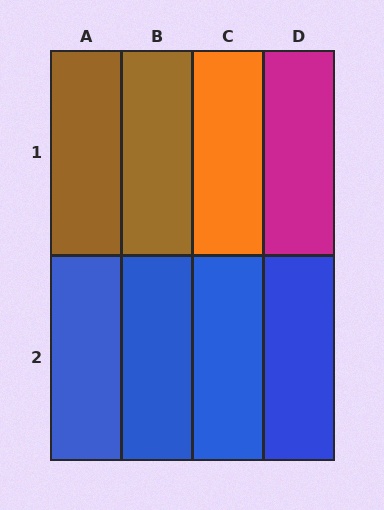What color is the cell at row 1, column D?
Magenta.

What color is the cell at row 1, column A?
Brown.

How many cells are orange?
1 cell is orange.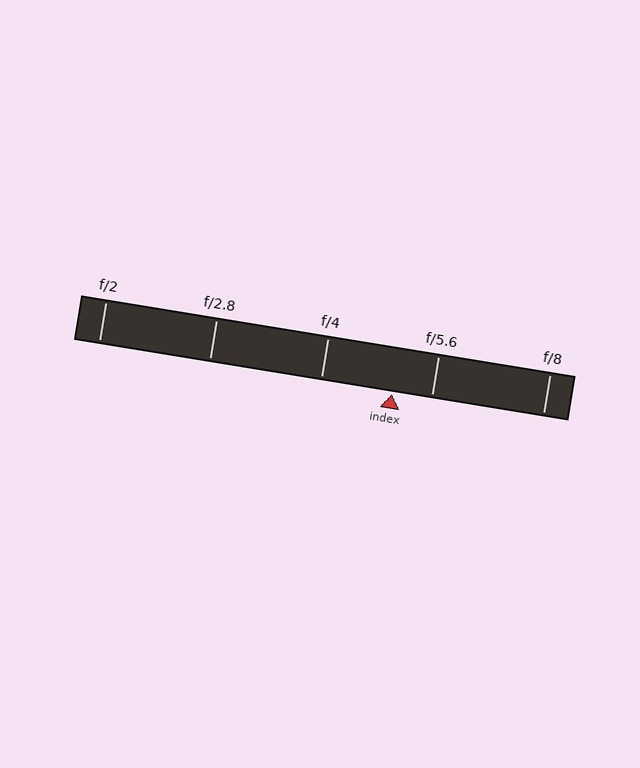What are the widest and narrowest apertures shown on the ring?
The widest aperture shown is f/2 and the narrowest is f/8.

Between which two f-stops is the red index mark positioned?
The index mark is between f/4 and f/5.6.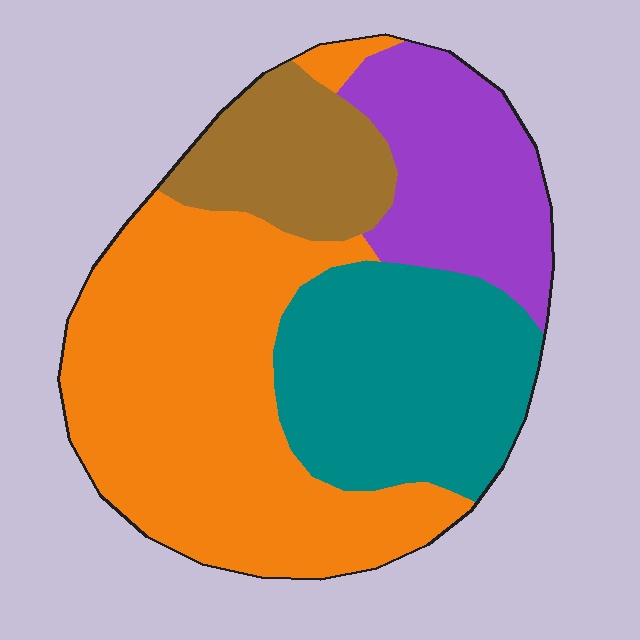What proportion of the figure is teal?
Teal covers around 25% of the figure.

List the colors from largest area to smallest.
From largest to smallest: orange, teal, purple, brown.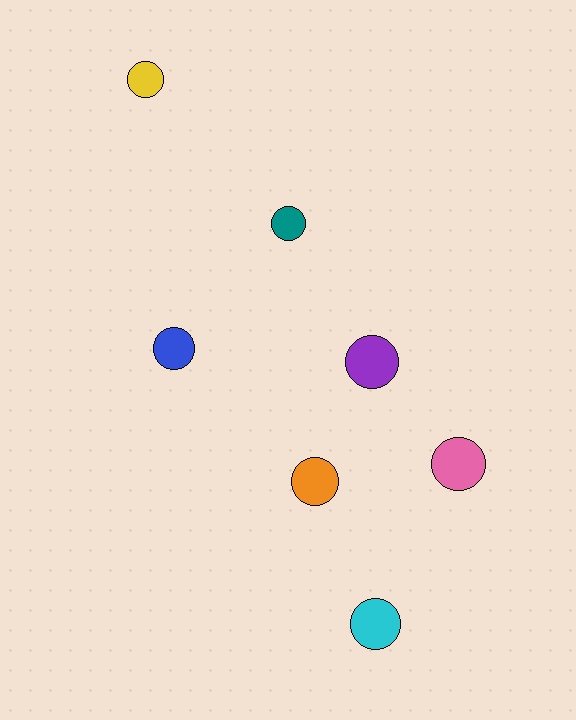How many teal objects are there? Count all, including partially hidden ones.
There is 1 teal object.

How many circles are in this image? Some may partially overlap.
There are 7 circles.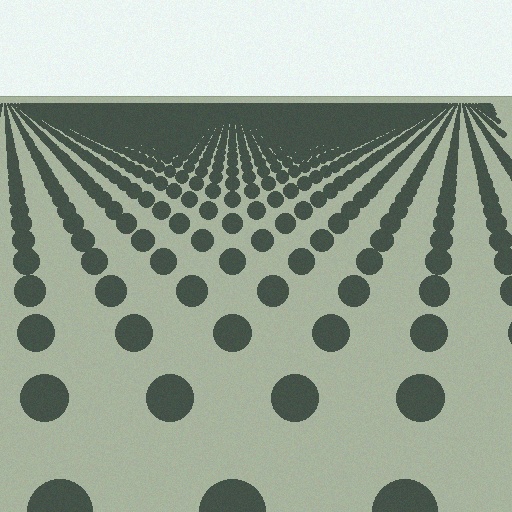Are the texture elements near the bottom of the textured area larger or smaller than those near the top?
Larger. Near the bottom, elements are closer to the viewer and appear at a bigger on-screen size.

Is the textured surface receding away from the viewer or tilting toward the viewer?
The surface is receding away from the viewer. Texture elements get smaller and denser toward the top.